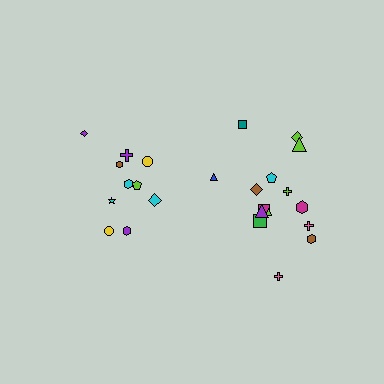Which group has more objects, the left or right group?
The right group.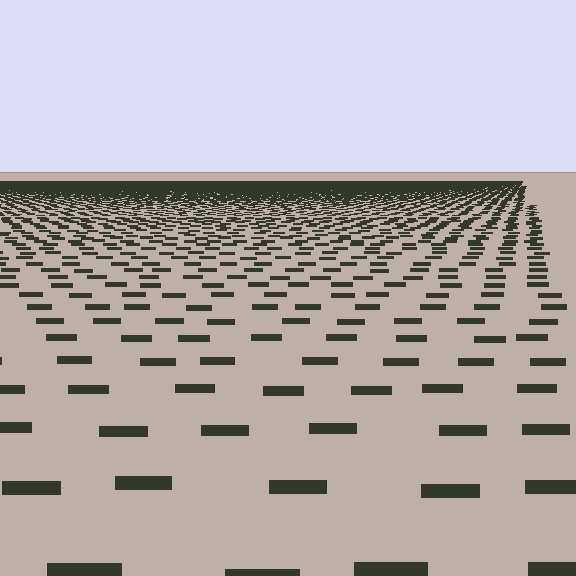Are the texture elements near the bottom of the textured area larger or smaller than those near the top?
Larger. Near the bottom, elements are closer to the viewer and appear at a bigger on-screen size.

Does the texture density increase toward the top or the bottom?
Density increases toward the top.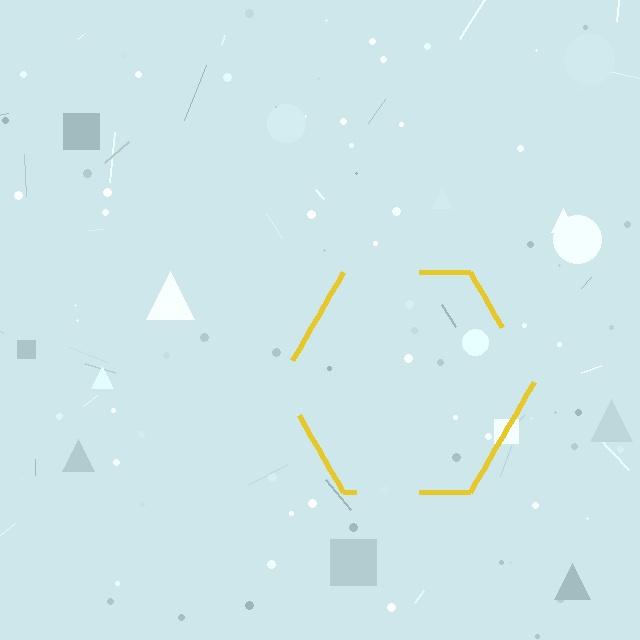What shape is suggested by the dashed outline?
The dashed outline suggests a hexagon.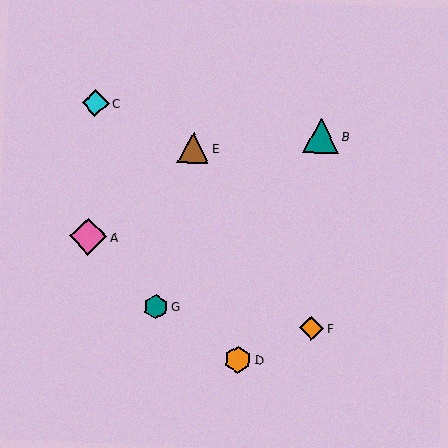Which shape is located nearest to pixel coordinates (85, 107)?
The cyan diamond (labeled C) at (96, 103) is nearest to that location.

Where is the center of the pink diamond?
The center of the pink diamond is at (88, 237).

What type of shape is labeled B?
Shape B is a teal triangle.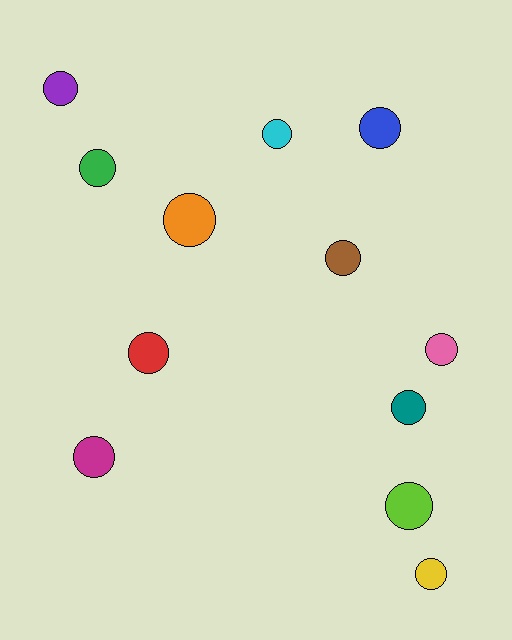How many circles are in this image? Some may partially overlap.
There are 12 circles.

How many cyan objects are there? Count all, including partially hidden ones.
There is 1 cyan object.